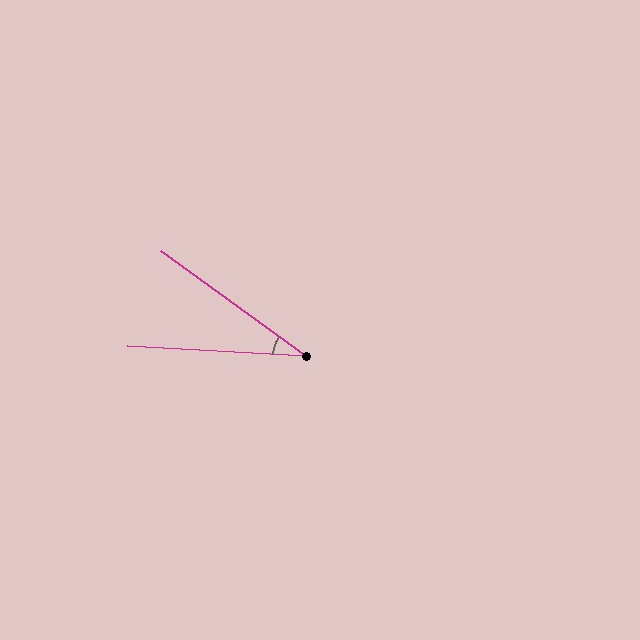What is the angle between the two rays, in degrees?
Approximately 33 degrees.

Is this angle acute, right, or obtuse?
It is acute.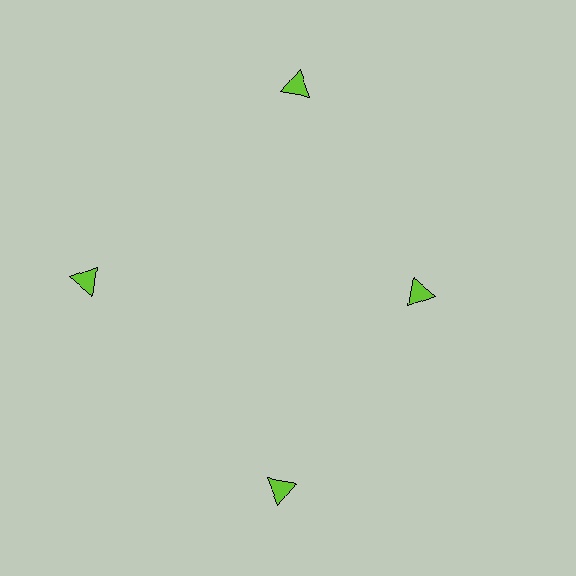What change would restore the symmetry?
The symmetry would be restored by moving it outward, back onto the ring so that all 4 triangles sit at equal angles and equal distance from the center.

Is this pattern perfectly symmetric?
No. The 4 lime triangles are arranged in a ring, but one element near the 3 o'clock position is pulled inward toward the center, breaking the 4-fold rotational symmetry.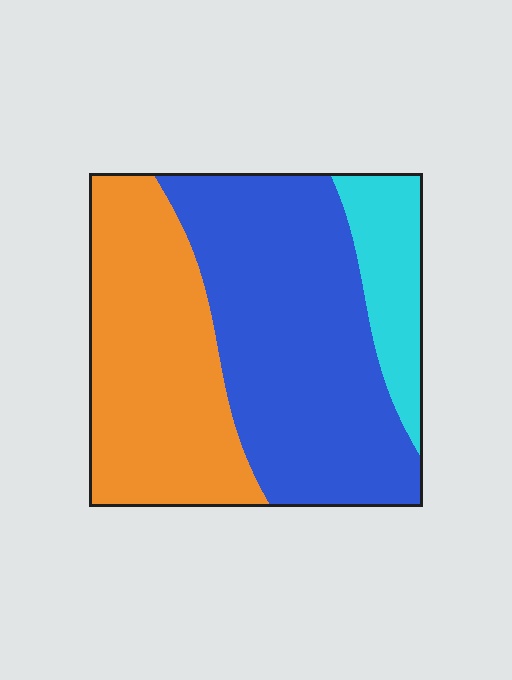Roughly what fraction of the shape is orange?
Orange covers 38% of the shape.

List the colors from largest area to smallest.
From largest to smallest: blue, orange, cyan.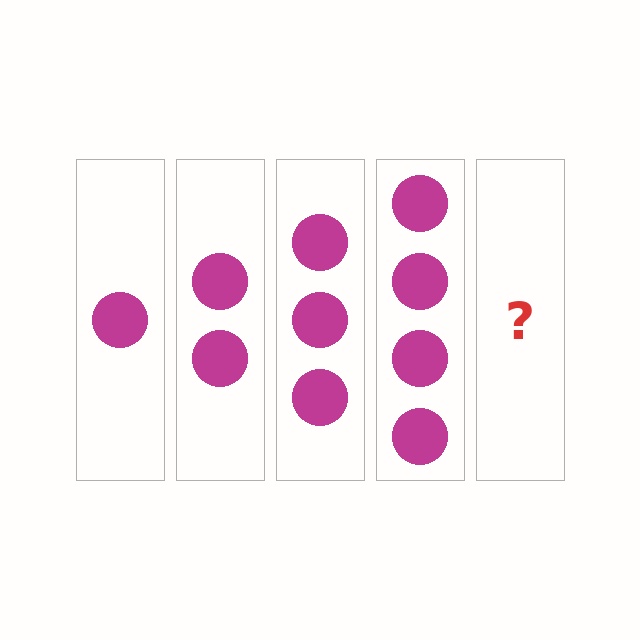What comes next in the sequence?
The next element should be 5 circles.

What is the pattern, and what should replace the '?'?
The pattern is that each step adds one more circle. The '?' should be 5 circles.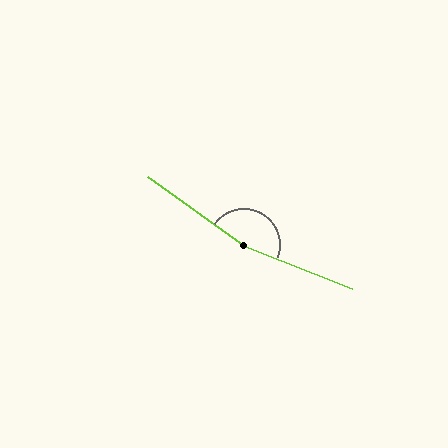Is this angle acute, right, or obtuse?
It is obtuse.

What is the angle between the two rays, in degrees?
Approximately 166 degrees.